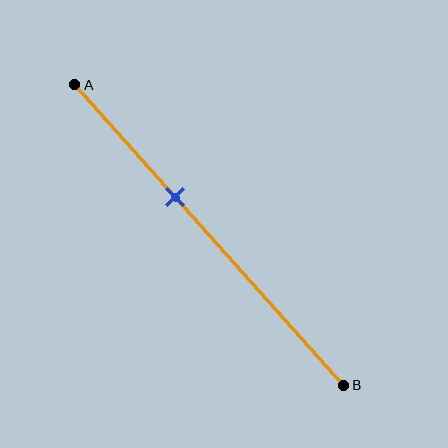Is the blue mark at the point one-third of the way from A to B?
No, the mark is at about 35% from A, not at the 33% one-third point.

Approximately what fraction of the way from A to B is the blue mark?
The blue mark is approximately 35% of the way from A to B.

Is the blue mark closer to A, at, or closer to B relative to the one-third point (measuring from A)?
The blue mark is closer to point B than the one-third point of segment AB.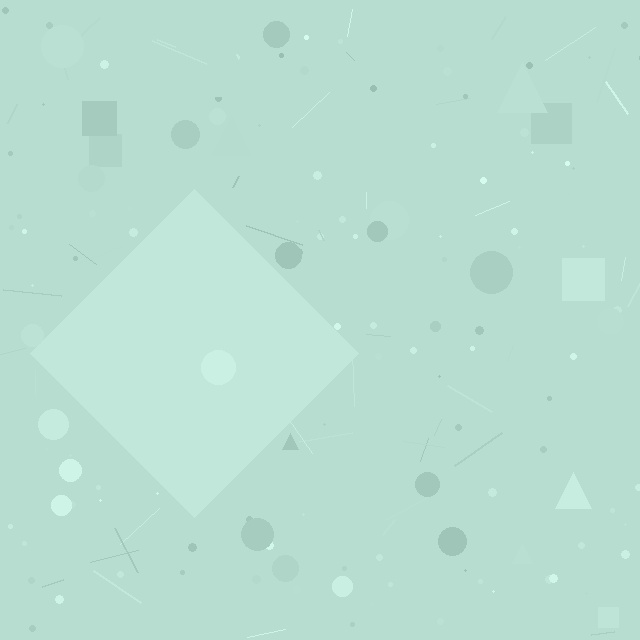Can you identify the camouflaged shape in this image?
The camouflaged shape is a diamond.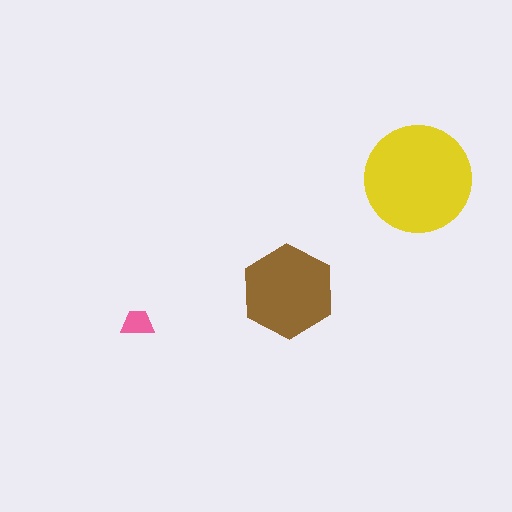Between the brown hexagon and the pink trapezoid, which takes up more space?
The brown hexagon.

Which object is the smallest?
The pink trapezoid.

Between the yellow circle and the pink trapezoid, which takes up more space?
The yellow circle.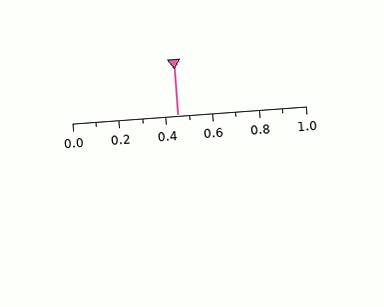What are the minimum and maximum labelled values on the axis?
The axis runs from 0.0 to 1.0.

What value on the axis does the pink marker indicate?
The marker indicates approximately 0.45.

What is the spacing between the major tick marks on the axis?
The major ticks are spaced 0.2 apart.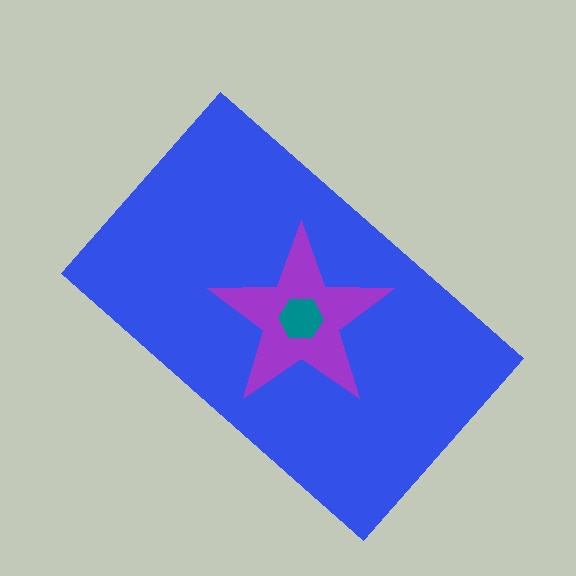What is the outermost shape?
The blue rectangle.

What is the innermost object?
The teal hexagon.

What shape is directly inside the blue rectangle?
The purple star.